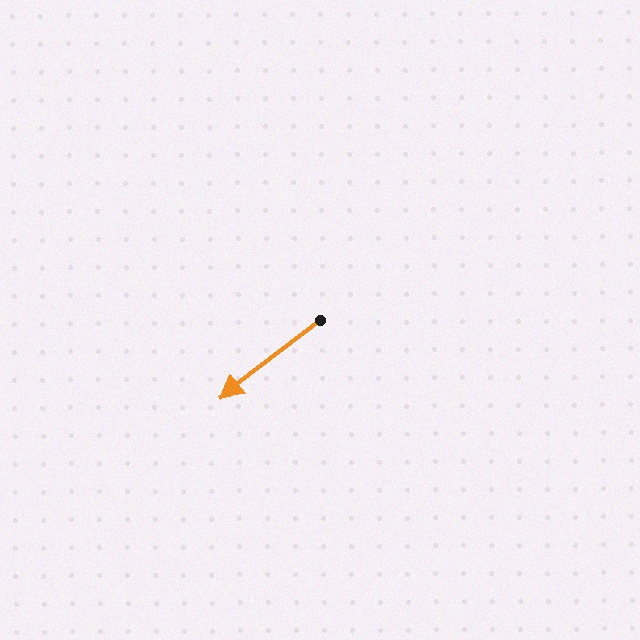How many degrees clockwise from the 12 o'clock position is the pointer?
Approximately 232 degrees.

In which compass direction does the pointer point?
Southwest.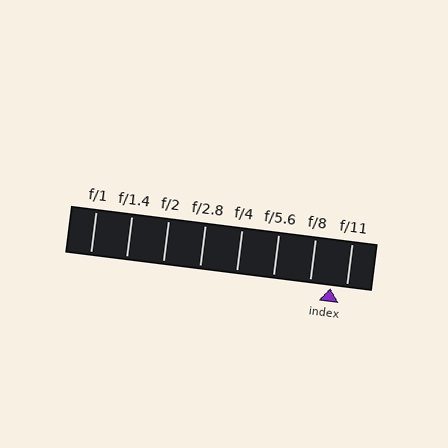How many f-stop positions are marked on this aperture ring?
There are 8 f-stop positions marked.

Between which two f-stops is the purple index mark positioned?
The index mark is between f/8 and f/11.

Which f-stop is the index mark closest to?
The index mark is closest to f/11.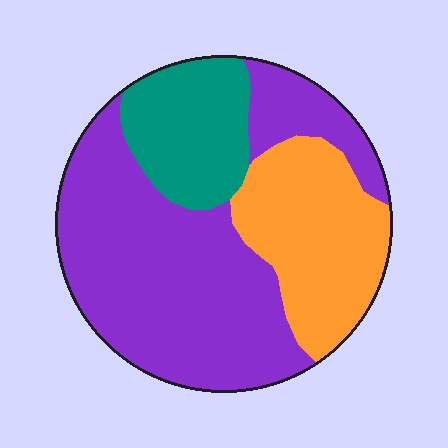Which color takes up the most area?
Purple, at roughly 55%.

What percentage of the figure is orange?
Orange covers about 25% of the figure.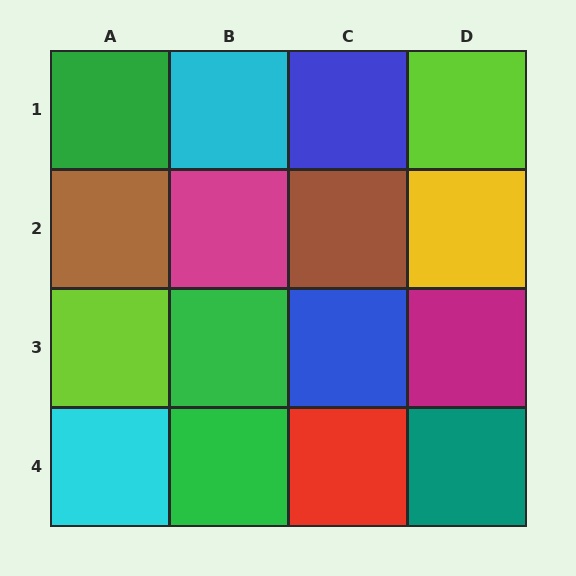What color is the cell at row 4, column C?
Red.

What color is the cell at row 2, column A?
Brown.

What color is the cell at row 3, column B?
Green.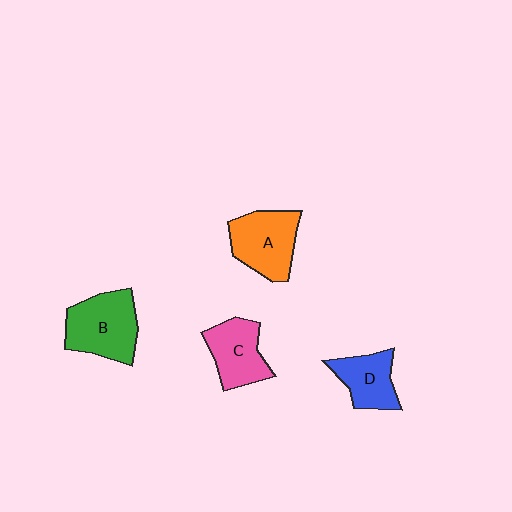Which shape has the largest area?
Shape B (green).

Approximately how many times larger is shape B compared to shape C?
Approximately 1.3 times.